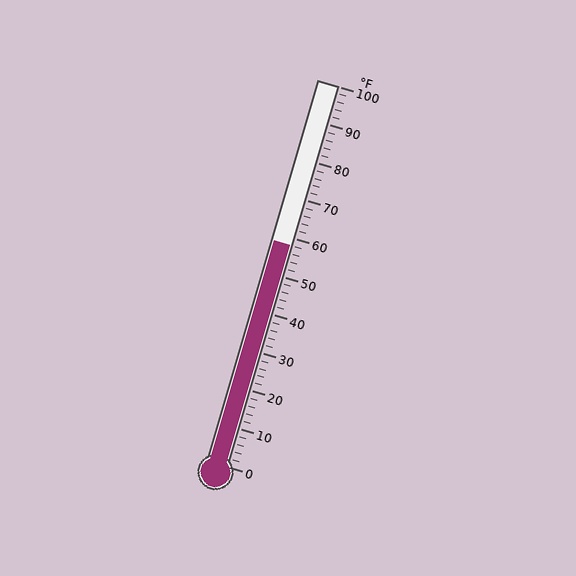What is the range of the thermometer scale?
The thermometer scale ranges from 0°F to 100°F.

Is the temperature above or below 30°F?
The temperature is above 30°F.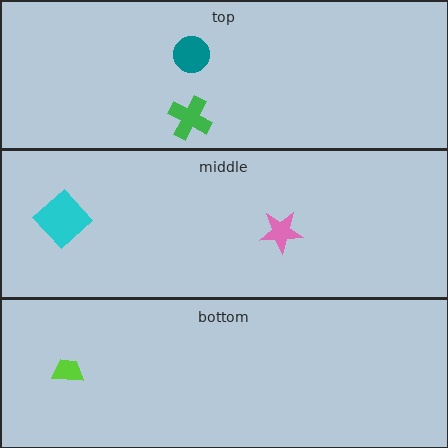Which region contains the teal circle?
The top region.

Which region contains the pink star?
The middle region.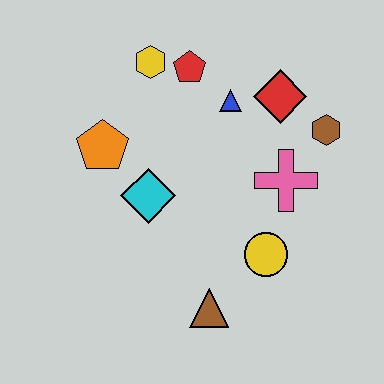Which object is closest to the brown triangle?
The yellow circle is closest to the brown triangle.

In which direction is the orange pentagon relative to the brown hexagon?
The orange pentagon is to the left of the brown hexagon.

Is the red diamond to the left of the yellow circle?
No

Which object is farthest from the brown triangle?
The yellow hexagon is farthest from the brown triangle.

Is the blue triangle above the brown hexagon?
Yes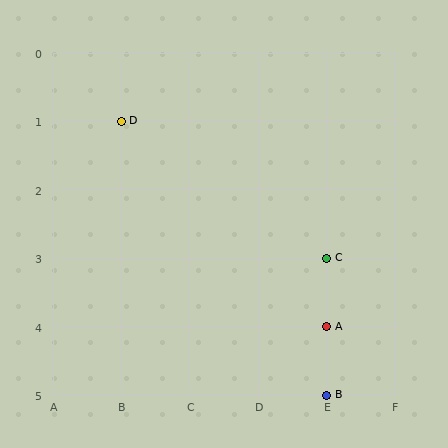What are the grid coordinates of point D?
Point D is at grid coordinates (B, 1).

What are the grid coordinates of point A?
Point A is at grid coordinates (E, 4).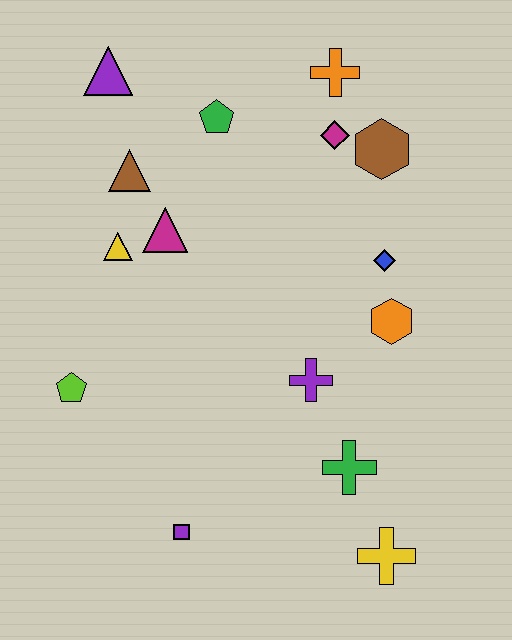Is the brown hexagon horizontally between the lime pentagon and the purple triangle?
No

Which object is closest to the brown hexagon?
The magenta diamond is closest to the brown hexagon.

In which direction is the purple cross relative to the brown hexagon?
The purple cross is below the brown hexagon.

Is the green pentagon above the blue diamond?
Yes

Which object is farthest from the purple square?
The orange cross is farthest from the purple square.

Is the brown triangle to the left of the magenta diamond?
Yes